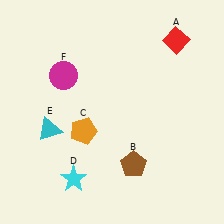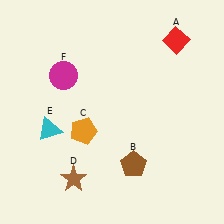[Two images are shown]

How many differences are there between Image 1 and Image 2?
There is 1 difference between the two images.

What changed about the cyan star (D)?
In Image 1, D is cyan. In Image 2, it changed to brown.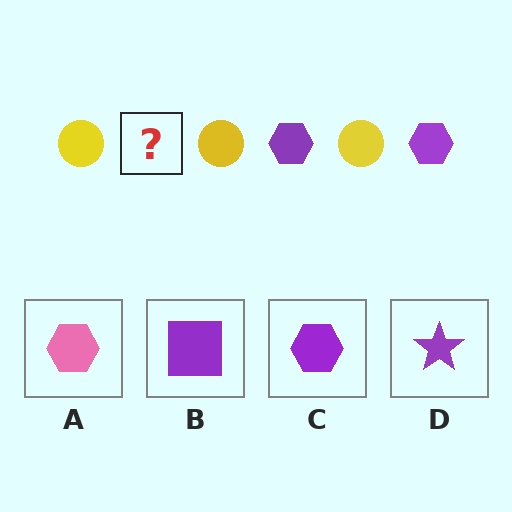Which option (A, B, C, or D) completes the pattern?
C.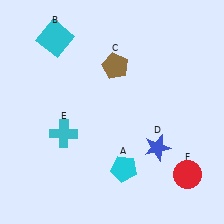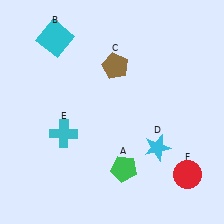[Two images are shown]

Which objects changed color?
A changed from cyan to green. D changed from blue to cyan.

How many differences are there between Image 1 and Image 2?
There are 2 differences between the two images.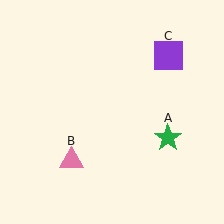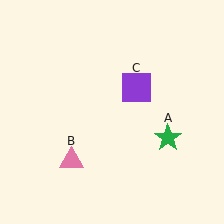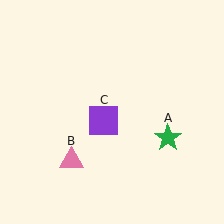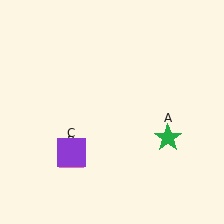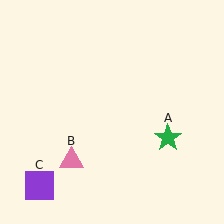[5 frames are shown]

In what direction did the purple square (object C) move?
The purple square (object C) moved down and to the left.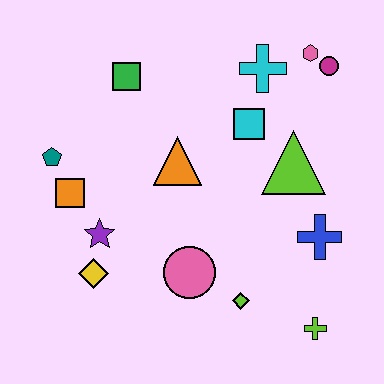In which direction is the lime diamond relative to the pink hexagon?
The lime diamond is below the pink hexagon.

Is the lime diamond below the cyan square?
Yes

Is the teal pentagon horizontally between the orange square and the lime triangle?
No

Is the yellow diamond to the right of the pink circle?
No